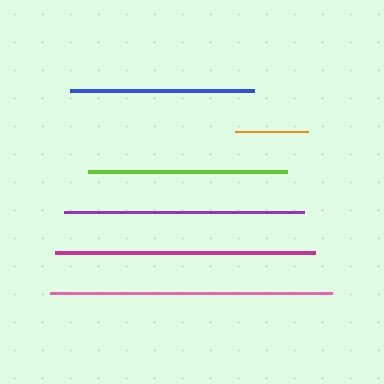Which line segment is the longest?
The pink line is the longest at approximately 282 pixels.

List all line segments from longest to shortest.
From longest to shortest: pink, magenta, purple, lime, blue, orange.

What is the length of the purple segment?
The purple segment is approximately 240 pixels long.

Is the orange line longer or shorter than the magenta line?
The magenta line is longer than the orange line.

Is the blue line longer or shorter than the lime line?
The lime line is longer than the blue line.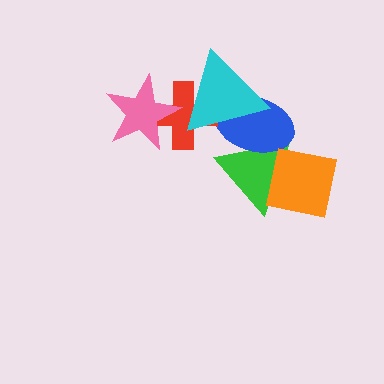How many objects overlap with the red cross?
2 objects overlap with the red cross.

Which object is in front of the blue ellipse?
The cyan triangle is in front of the blue ellipse.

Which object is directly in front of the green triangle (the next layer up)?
The blue ellipse is directly in front of the green triangle.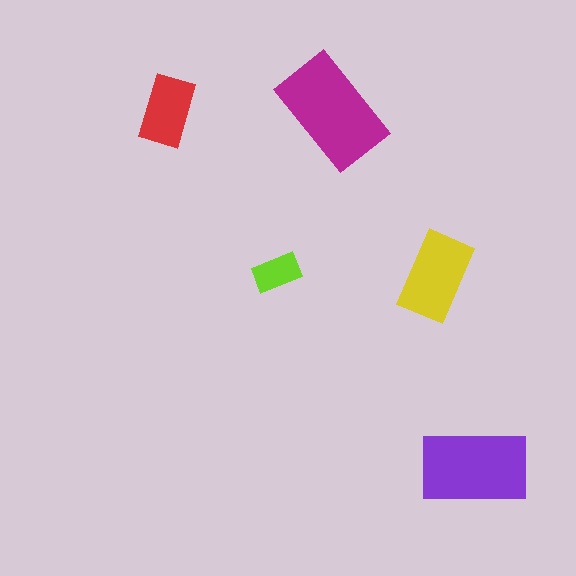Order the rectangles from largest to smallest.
the magenta one, the purple one, the yellow one, the red one, the lime one.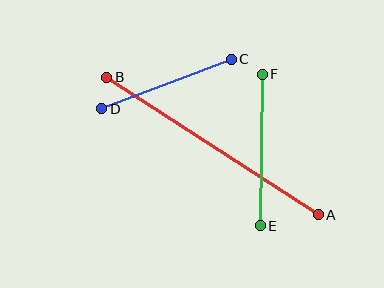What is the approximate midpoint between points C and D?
The midpoint is at approximately (166, 84) pixels.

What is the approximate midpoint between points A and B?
The midpoint is at approximately (213, 146) pixels.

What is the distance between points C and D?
The distance is approximately 139 pixels.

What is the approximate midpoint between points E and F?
The midpoint is at approximately (261, 150) pixels.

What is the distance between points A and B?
The distance is approximately 252 pixels.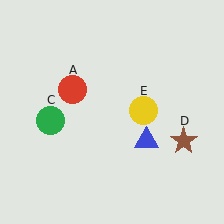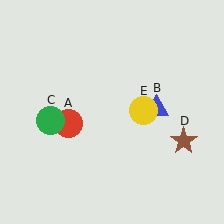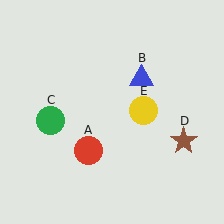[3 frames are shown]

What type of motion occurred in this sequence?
The red circle (object A), blue triangle (object B) rotated counterclockwise around the center of the scene.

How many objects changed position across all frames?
2 objects changed position: red circle (object A), blue triangle (object B).